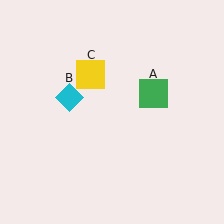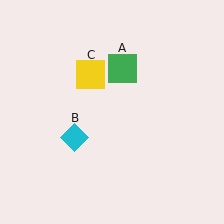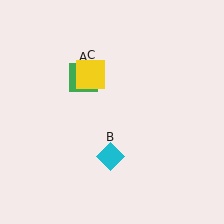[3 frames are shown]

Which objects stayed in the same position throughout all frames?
Yellow square (object C) remained stationary.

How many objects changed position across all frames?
2 objects changed position: green square (object A), cyan diamond (object B).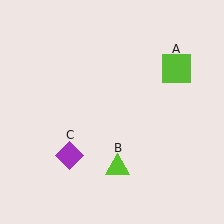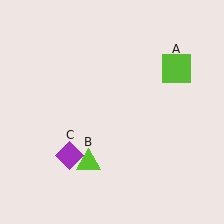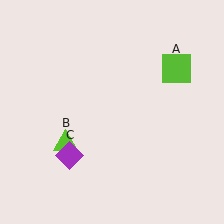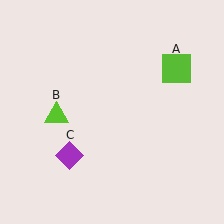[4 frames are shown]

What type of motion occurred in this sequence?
The lime triangle (object B) rotated clockwise around the center of the scene.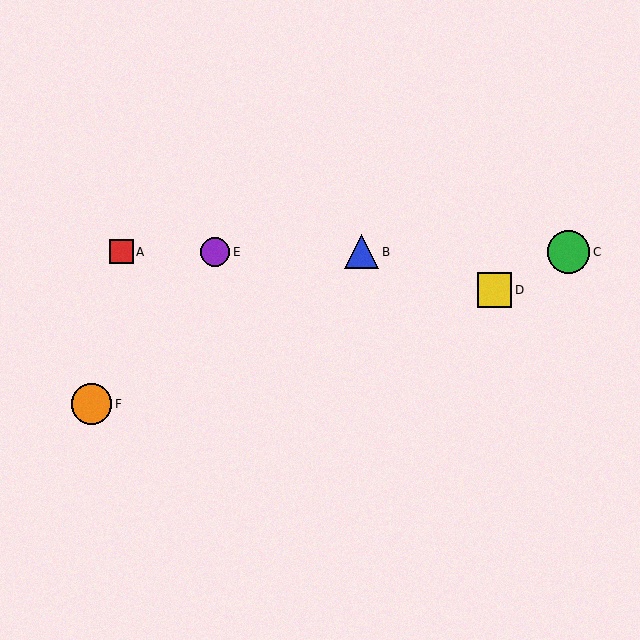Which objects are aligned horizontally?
Objects A, B, C, E are aligned horizontally.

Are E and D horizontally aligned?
No, E is at y≈252 and D is at y≈290.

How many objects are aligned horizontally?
4 objects (A, B, C, E) are aligned horizontally.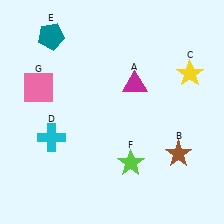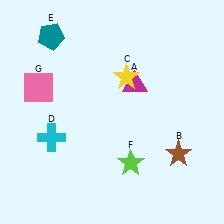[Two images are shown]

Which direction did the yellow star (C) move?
The yellow star (C) moved left.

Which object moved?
The yellow star (C) moved left.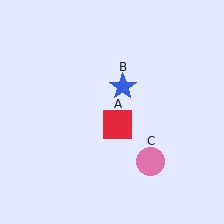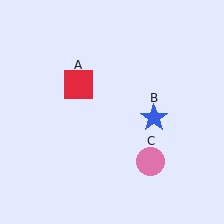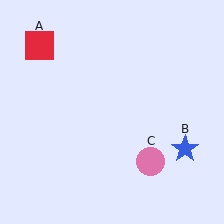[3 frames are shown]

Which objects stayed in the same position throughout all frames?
Pink circle (object C) remained stationary.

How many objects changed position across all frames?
2 objects changed position: red square (object A), blue star (object B).